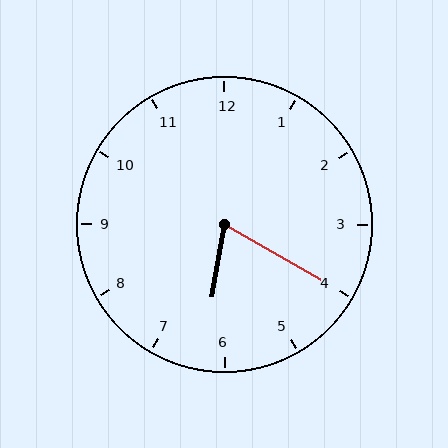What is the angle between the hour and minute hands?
Approximately 70 degrees.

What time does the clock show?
6:20.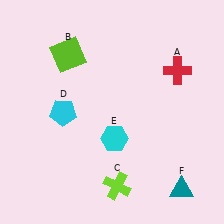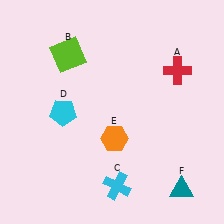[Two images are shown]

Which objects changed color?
C changed from lime to cyan. E changed from cyan to orange.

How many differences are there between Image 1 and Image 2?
There are 2 differences between the two images.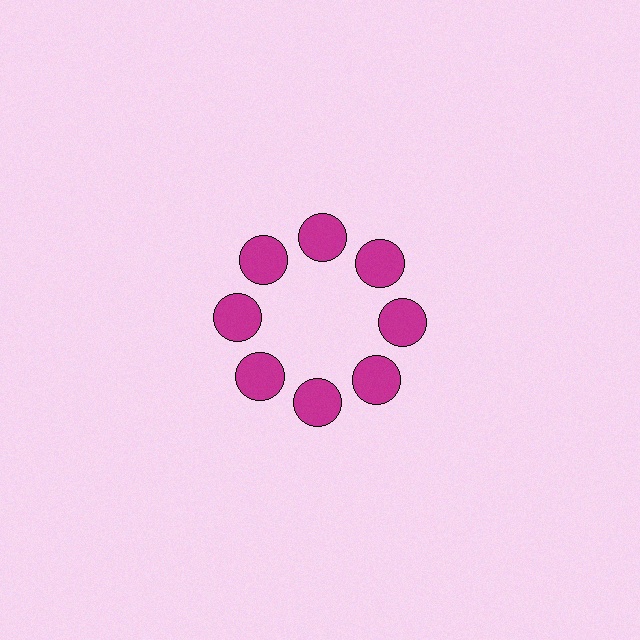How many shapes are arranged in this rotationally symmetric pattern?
There are 8 shapes, arranged in 8 groups of 1.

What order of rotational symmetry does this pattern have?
This pattern has 8-fold rotational symmetry.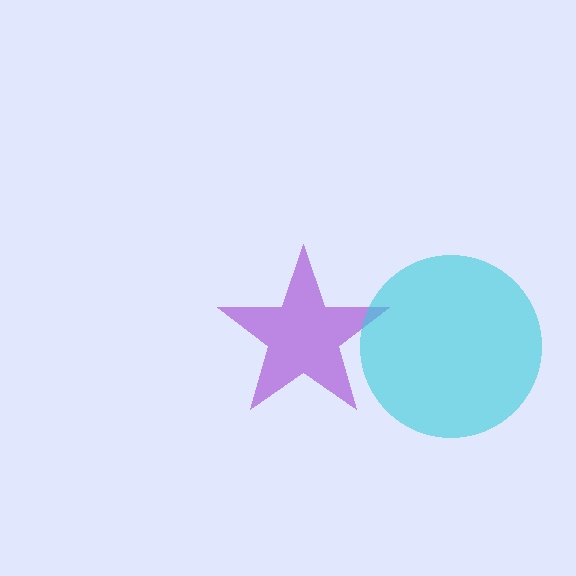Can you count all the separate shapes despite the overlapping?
Yes, there are 2 separate shapes.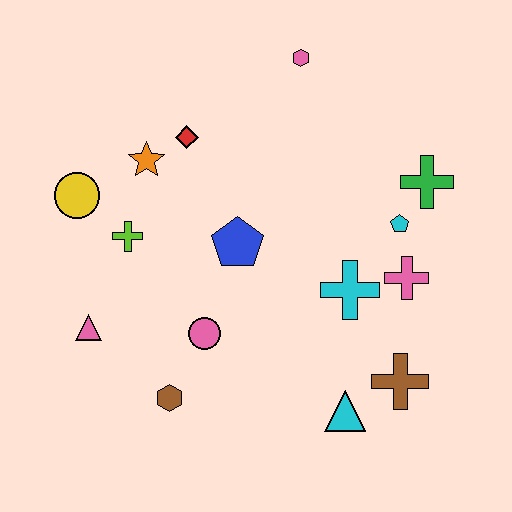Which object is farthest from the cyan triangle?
The pink hexagon is farthest from the cyan triangle.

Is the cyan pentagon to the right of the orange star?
Yes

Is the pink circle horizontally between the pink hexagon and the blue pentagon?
No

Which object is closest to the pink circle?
The brown hexagon is closest to the pink circle.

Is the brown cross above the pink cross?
No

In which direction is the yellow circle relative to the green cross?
The yellow circle is to the left of the green cross.